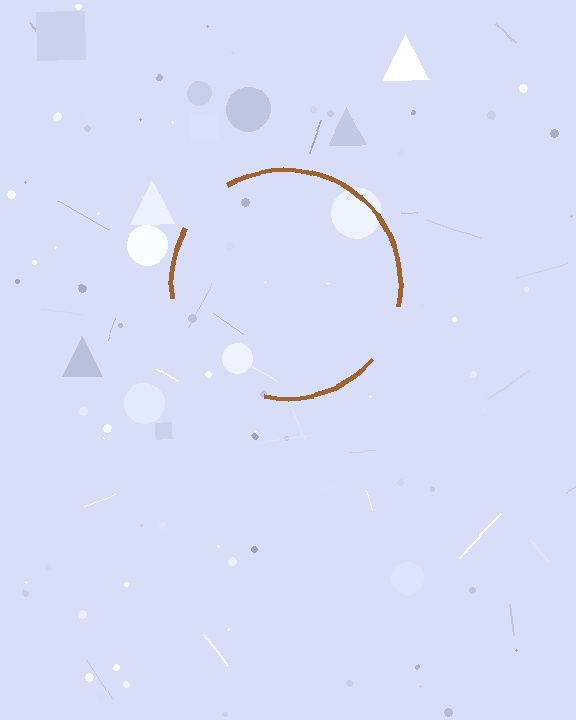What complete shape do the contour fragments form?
The contour fragments form a circle.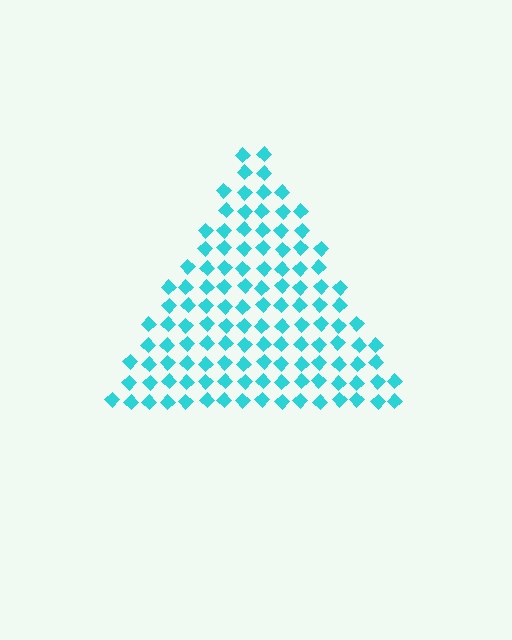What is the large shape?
The large shape is a triangle.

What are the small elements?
The small elements are diamonds.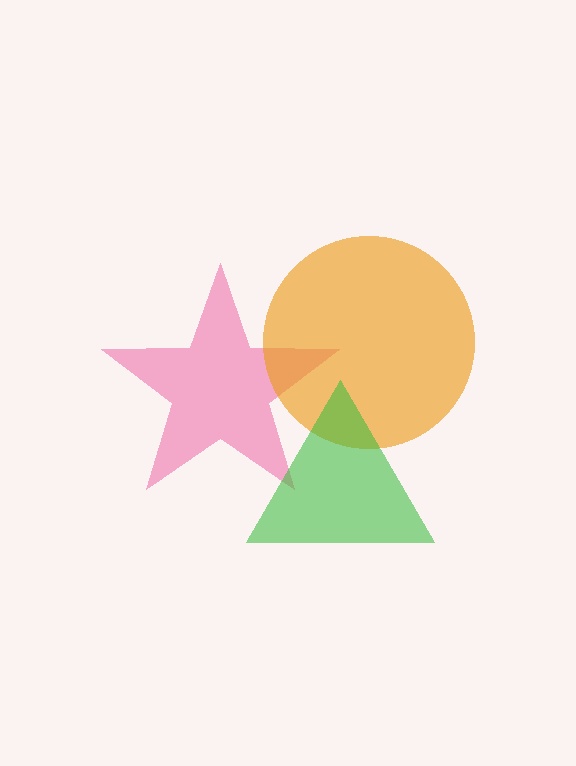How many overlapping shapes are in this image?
There are 3 overlapping shapes in the image.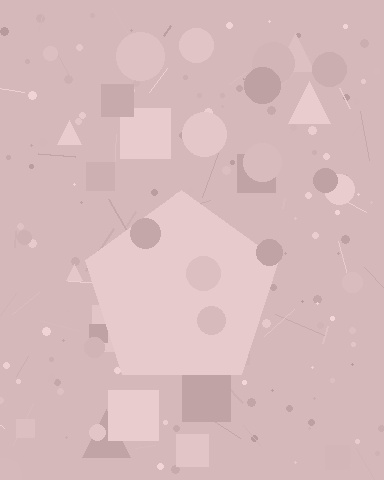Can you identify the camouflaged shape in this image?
The camouflaged shape is a pentagon.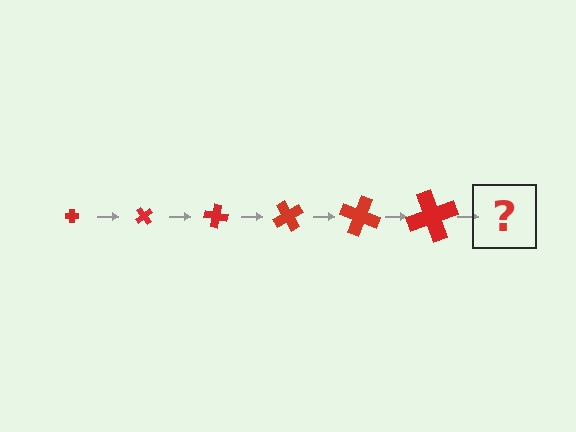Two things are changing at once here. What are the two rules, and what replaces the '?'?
The two rules are that the cross grows larger each step and it rotates 50 degrees each step. The '?' should be a cross, larger than the previous one and rotated 300 degrees from the start.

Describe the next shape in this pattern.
It should be a cross, larger than the previous one and rotated 300 degrees from the start.